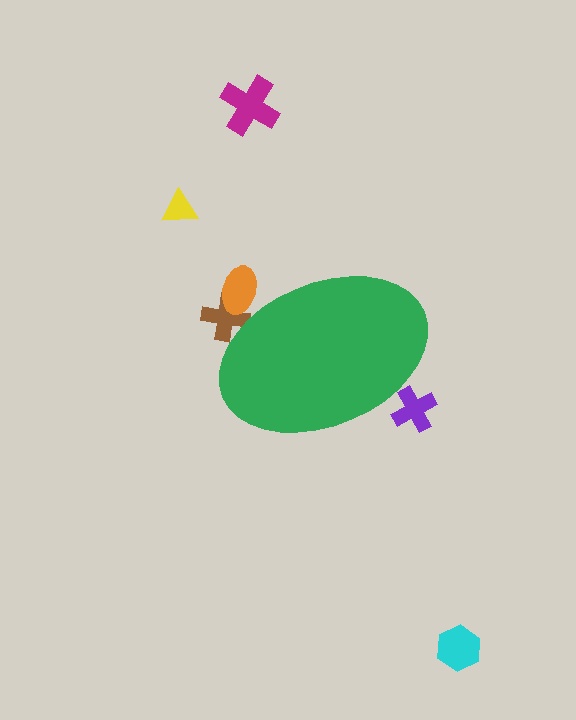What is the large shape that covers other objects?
A green ellipse.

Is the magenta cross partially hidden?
No, the magenta cross is fully visible.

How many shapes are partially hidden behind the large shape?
3 shapes are partially hidden.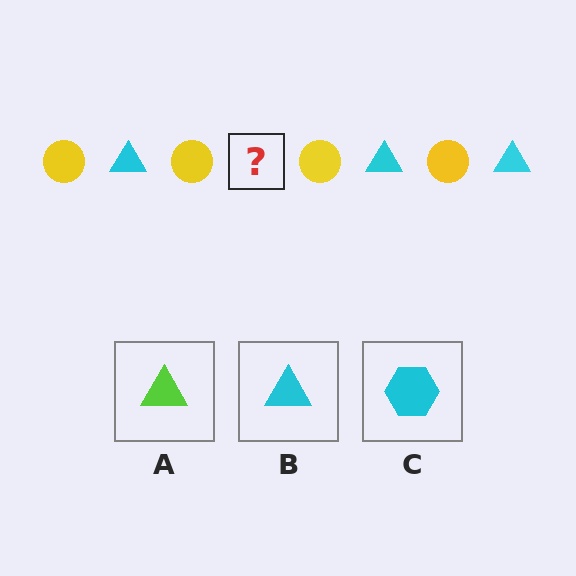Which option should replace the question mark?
Option B.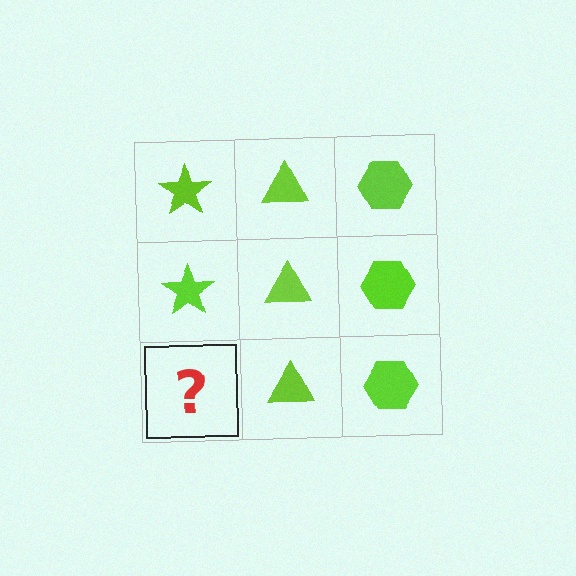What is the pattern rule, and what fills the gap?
The rule is that each column has a consistent shape. The gap should be filled with a lime star.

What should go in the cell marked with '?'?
The missing cell should contain a lime star.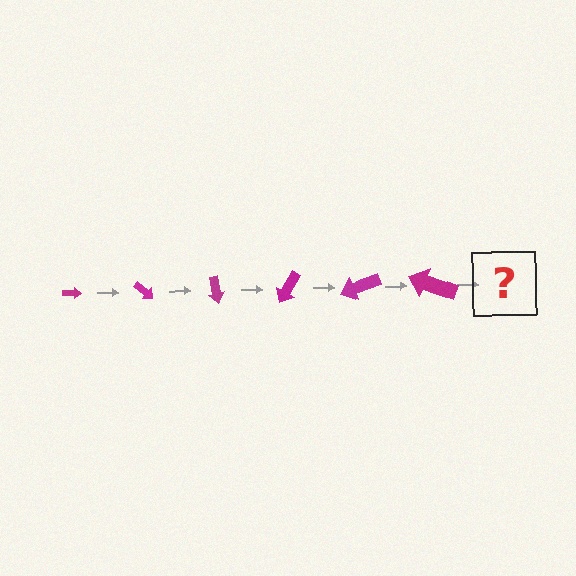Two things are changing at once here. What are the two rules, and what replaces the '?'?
The two rules are that the arrow grows larger each step and it rotates 40 degrees each step. The '?' should be an arrow, larger than the previous one and rotated 240 degrees from the start.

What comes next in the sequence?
The next element should be an arrow, larger than the previous one and rotated 240 degrees from the start.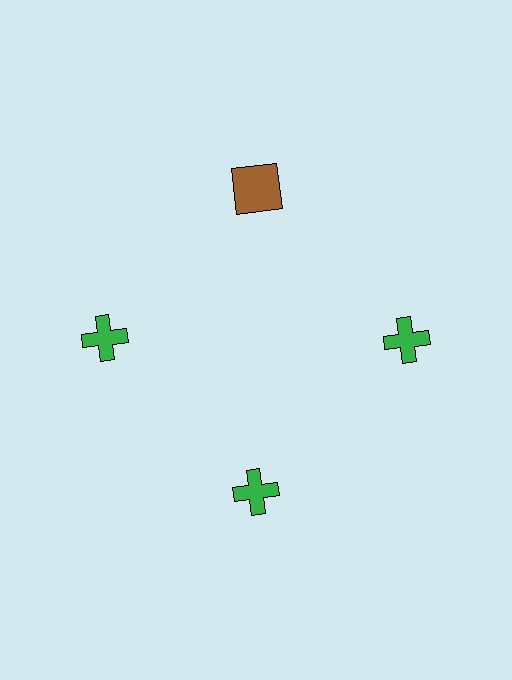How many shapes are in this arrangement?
There are 4 shapes arranged in a ring pattern.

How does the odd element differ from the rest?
It differs in both color (brown instead of green) and shape (square instead of cross).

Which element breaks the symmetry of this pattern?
The brown square at roughly the 12 o'clock position breaks the symmetry. All other shapes are green crosses.